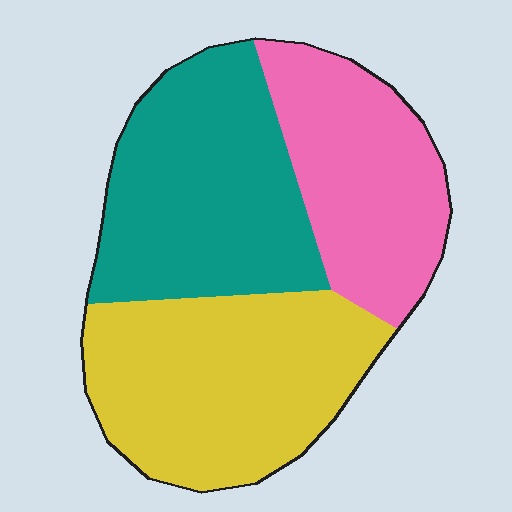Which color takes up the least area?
Pink, at roughly 25%.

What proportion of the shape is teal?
Teal covers roughly 35% of the shape.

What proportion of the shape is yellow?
Yellow covers about 40% of the shape.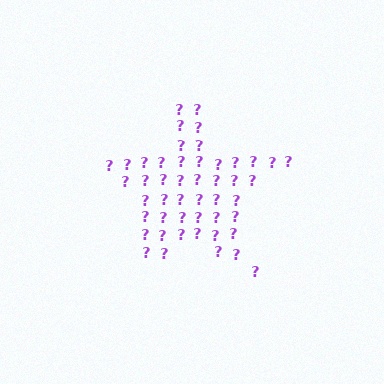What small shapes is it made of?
It is made of small question marks.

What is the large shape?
The large shape is a star.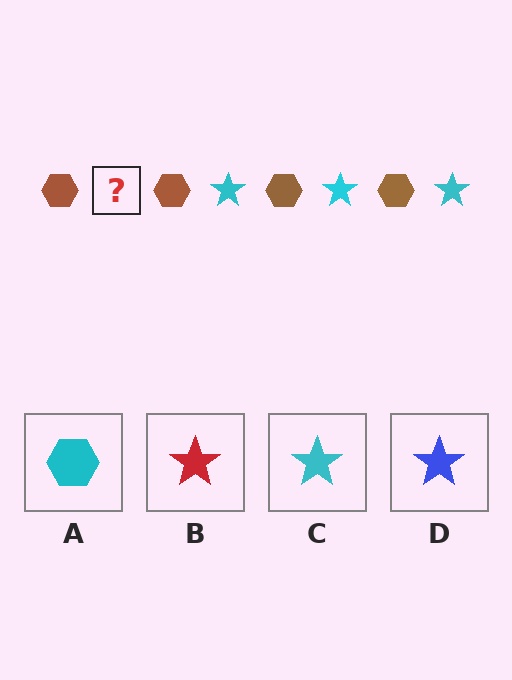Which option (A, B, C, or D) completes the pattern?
C.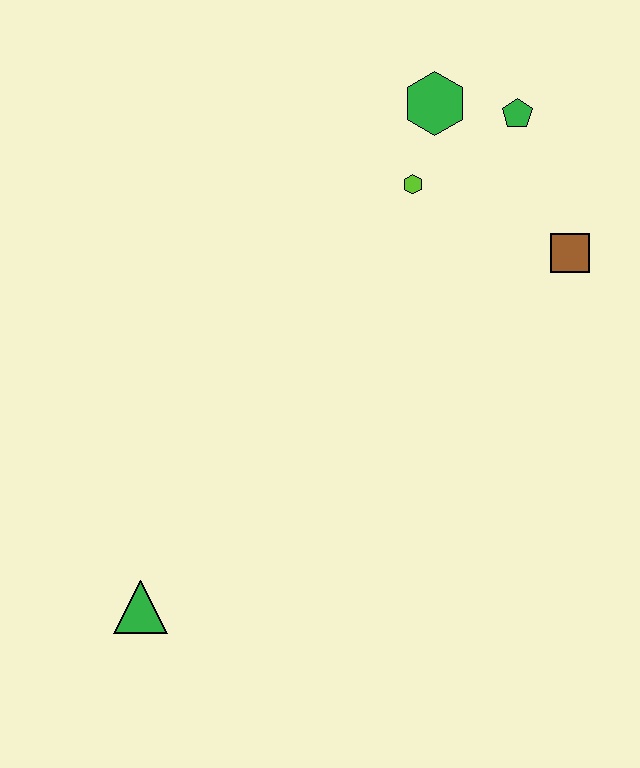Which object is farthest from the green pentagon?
The green triangle is farthest from the green pentagon.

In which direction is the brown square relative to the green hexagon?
The brown square is below the green hexagon.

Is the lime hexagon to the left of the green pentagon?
Yes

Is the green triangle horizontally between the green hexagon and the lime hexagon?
No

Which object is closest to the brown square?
The green pentagon is closest to the brown square.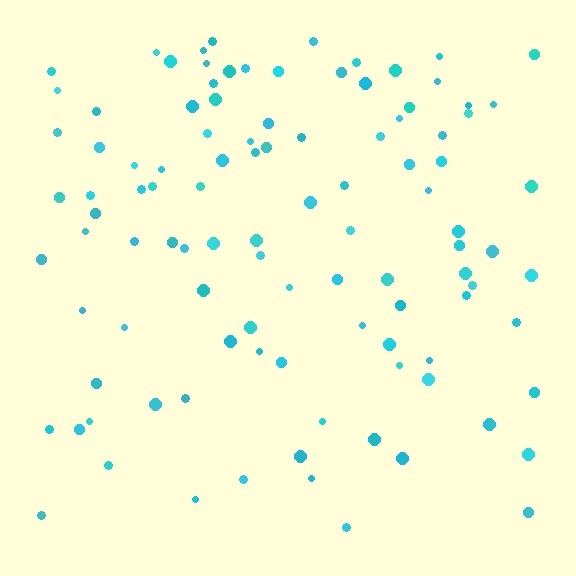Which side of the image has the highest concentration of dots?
The top.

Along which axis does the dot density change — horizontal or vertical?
Vertical.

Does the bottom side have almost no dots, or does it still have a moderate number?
Still a moderate number, just noticeably fewer than the top.